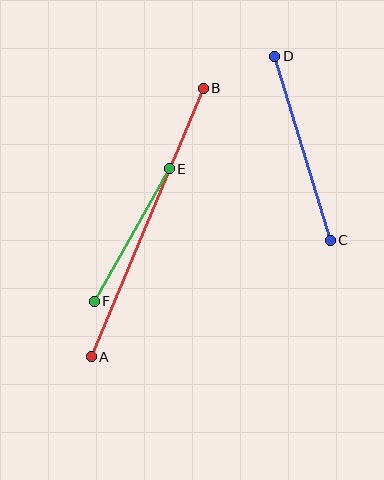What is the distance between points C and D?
The distance is approximately 193 pixels.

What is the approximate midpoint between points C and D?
The midpoint is at approximately (303, 148) pixels.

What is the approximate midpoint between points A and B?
The midpoint is at approximately (147, 223) pixels.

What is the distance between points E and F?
The distance is approximately 153 pixels.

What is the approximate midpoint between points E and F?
The midpoint is at approximately (132, 235) pixels.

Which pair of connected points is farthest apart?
Points A and B are farthest apart.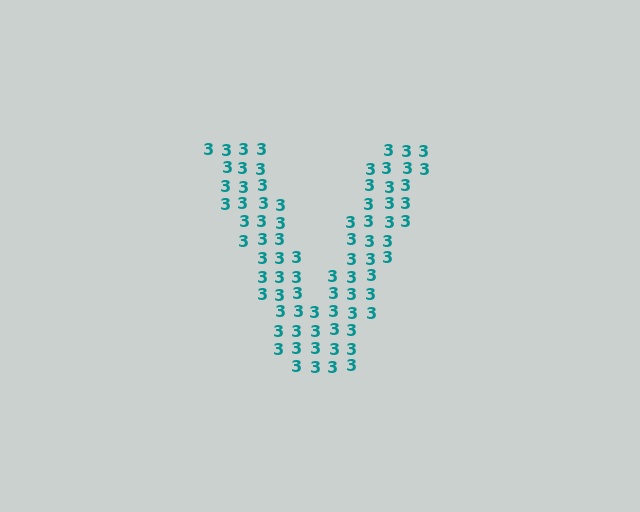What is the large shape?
The large shape is the letter V.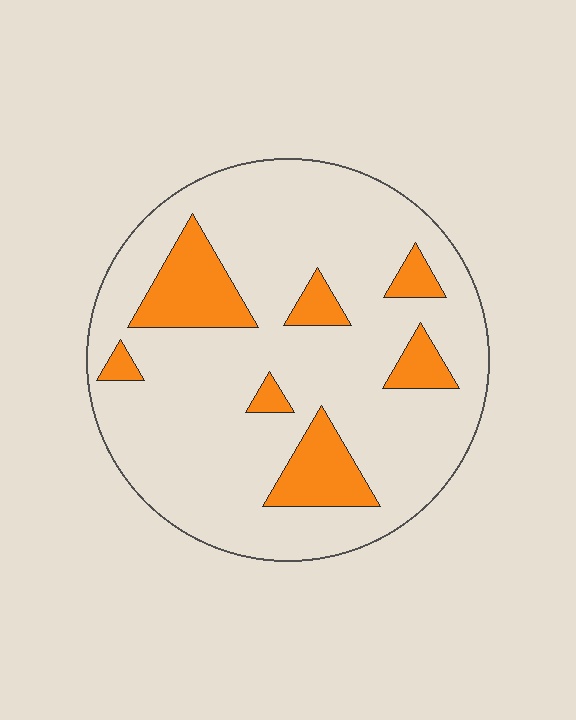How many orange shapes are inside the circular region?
7.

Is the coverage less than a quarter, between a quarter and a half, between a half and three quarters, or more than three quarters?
Less than a quarter.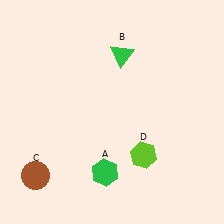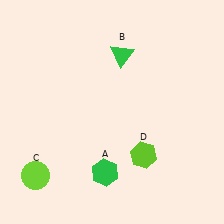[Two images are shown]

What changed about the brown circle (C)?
In Image 1, C is brown. In Image 2, it changed to lime.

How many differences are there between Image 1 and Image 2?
There is 1 difference between the two images.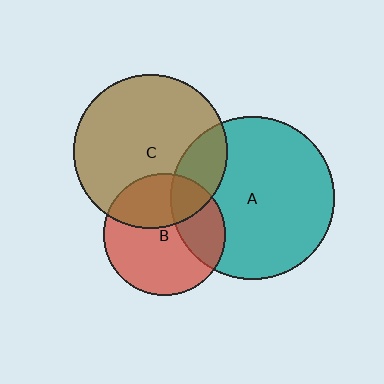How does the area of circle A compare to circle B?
Approximately 1.8 times.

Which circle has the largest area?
Circle A (teal).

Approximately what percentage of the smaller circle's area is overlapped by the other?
Approximately 35%.